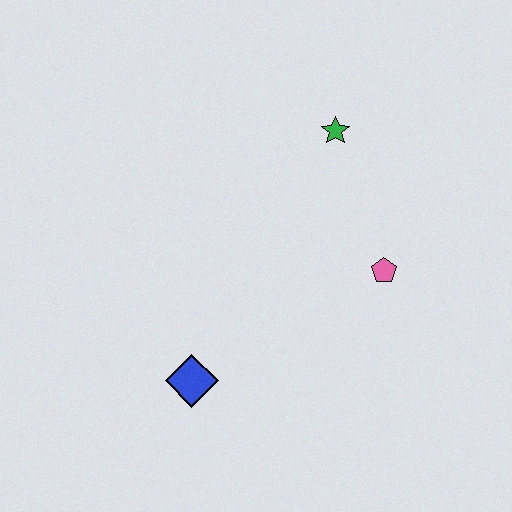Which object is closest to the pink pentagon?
The green star is closest to the pink pentagon.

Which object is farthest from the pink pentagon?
The blue diamond is farthest from the pink pentagon.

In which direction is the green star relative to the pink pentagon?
The green star is above the pink pentagon.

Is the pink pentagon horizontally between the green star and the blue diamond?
No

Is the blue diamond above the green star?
No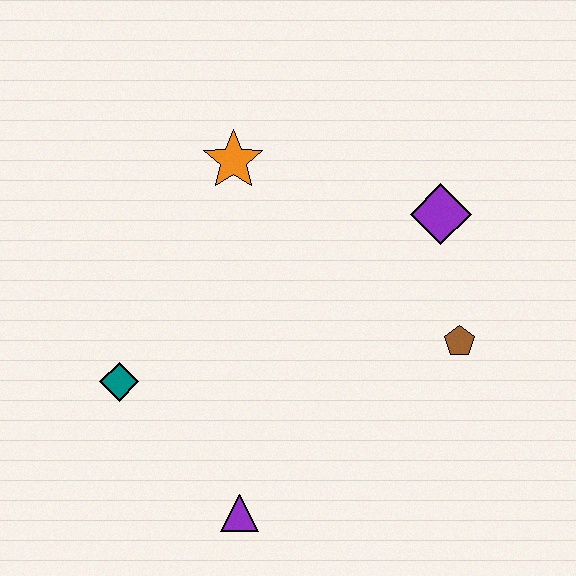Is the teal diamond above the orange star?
No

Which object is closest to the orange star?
The purple diamond is closest to the orange star.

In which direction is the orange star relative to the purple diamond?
The orange star is to the left of the purple diamond.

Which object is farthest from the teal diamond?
The purple diamond is farthest from the teal diamond.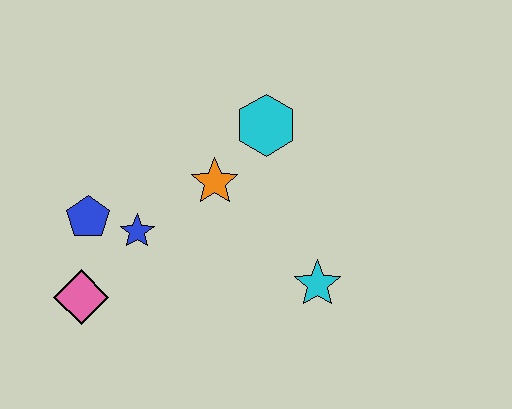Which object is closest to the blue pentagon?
The blue star is closest to the blue pentagon.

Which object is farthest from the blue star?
The cyan star is farthest from the blue star.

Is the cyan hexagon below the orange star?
No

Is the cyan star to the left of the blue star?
No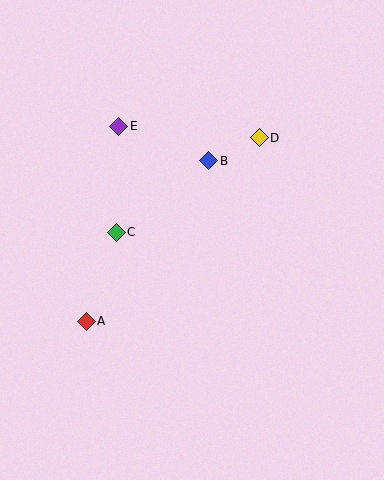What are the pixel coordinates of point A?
Point A is at (86, 321).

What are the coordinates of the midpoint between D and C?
The midpoint between D and C is at (188, 185).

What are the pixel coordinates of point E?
Point E is at (118, 126).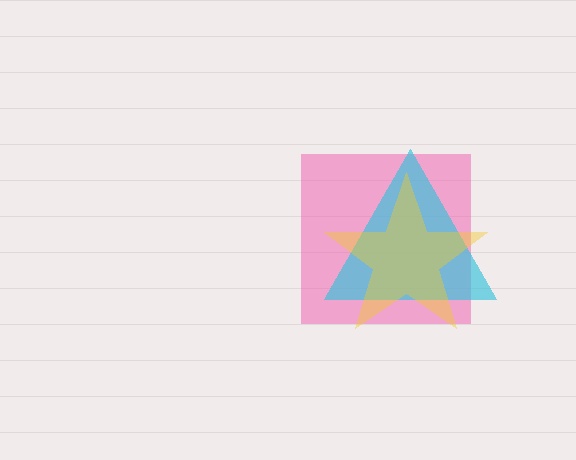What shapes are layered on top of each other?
The layered shapes are: a pink square, a cyan triangle, a yellow star.